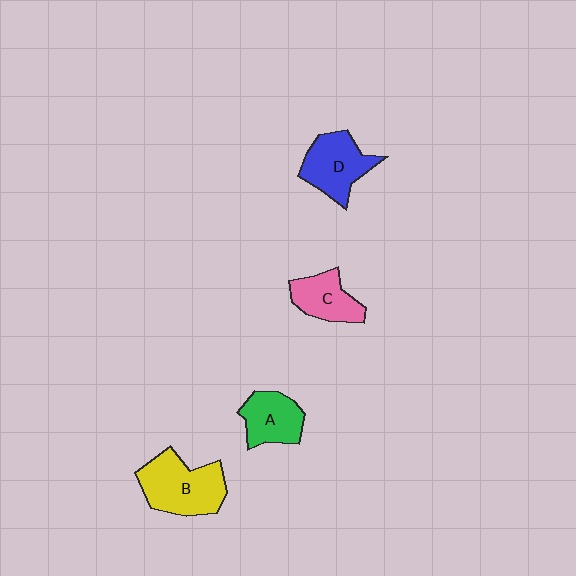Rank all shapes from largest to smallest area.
From largest to smallest: B (yellow), D (blue), A (green), C (pink).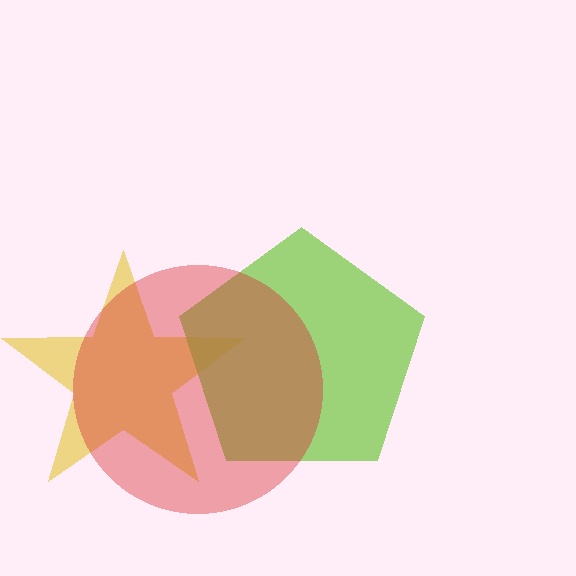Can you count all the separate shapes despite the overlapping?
Yes, there are 3 separate shapes.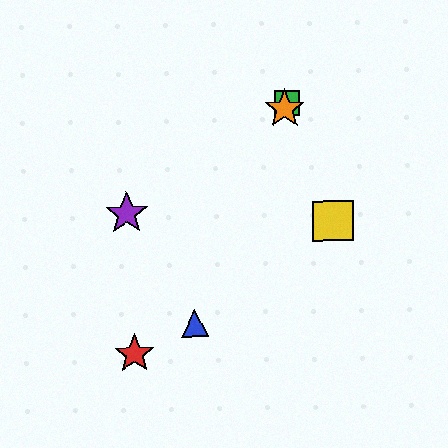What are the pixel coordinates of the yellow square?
The yellow square is at (333, 221).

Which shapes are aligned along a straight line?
The blue triangle, the green square, the orange star are aligned along a straight line.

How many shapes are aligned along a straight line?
3 shapes (the blue triangle, the green square, the orange star) are aligned along a straight line.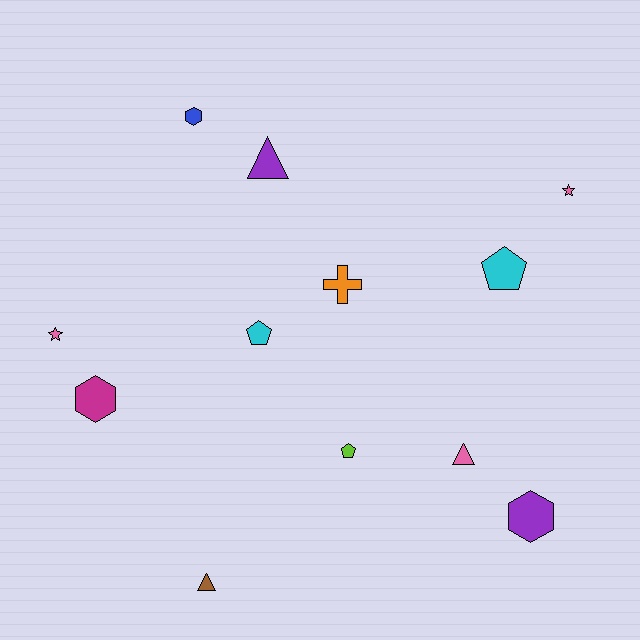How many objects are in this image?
There are 12 objects.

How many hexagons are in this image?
There are 3 hexagons.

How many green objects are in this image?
There are no green objects.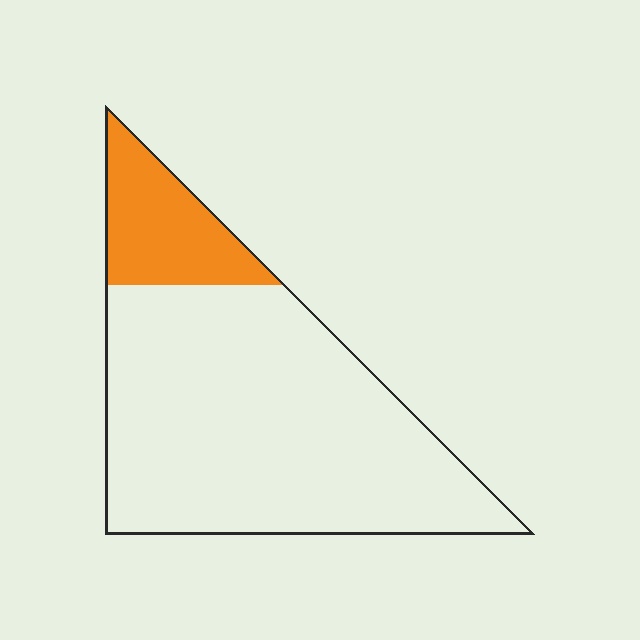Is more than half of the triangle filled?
No.